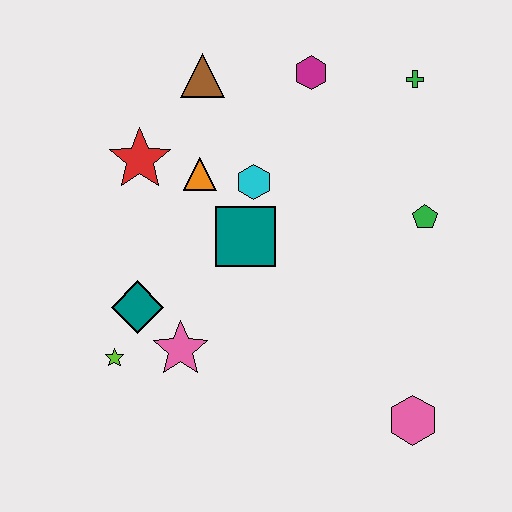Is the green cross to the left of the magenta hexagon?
No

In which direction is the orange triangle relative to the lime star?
The orange triangle is above the lime star.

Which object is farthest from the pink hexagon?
The brown triangle is farthest from the pink hexagon.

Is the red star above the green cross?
No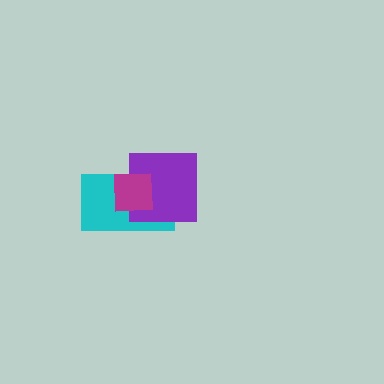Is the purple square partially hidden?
Yes, it is partially covered by another shape.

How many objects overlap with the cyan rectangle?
2 objects overlap with the cyan rectangle.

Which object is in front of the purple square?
The magenta square is in front of the purple square.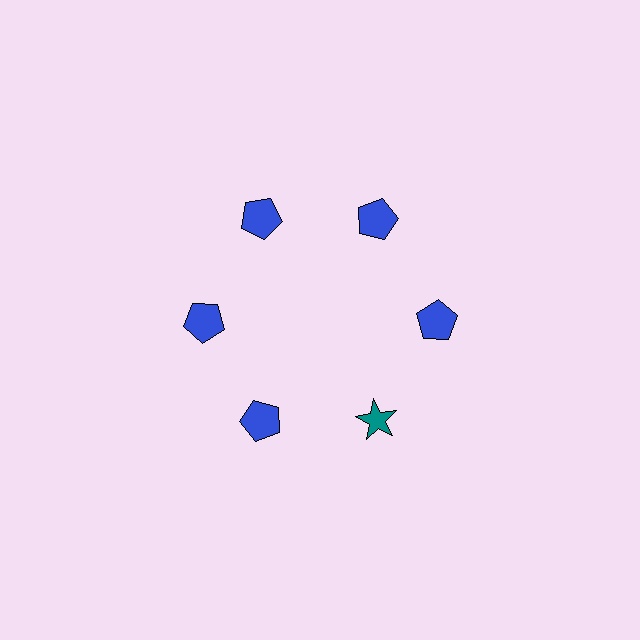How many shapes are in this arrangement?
There are 6 shapes arranged in a ring pattern.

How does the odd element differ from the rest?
It differs in both color (teal instead of blue) and shape (star instead of pentagon).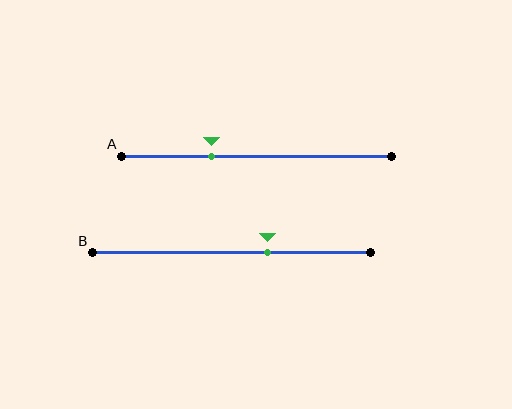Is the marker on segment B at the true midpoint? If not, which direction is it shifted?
No, the marker on segment B is shifted to the right by about 13% of the segment length.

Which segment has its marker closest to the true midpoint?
Segment B has its marker closest to the true midpoint.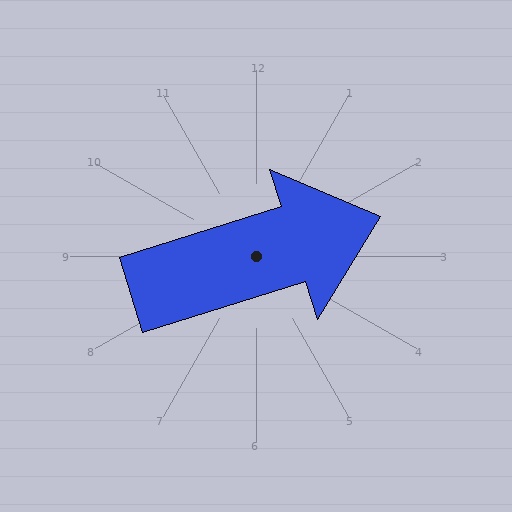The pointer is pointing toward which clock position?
Roughly 2 o'clock.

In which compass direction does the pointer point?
East.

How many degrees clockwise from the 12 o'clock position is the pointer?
Approximately 73 degrees.